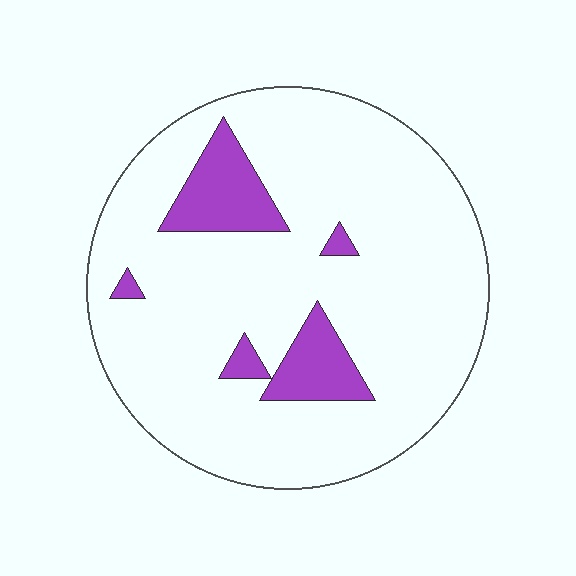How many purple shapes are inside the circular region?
5.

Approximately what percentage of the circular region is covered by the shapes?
Approximately 15%.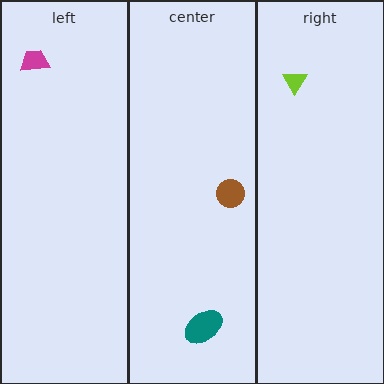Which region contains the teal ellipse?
The center region.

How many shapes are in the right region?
1.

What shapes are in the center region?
The brown circle, the teal ellipse.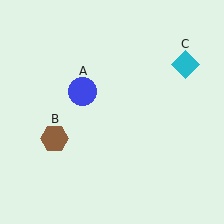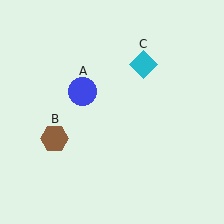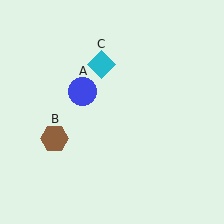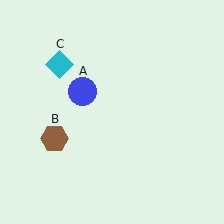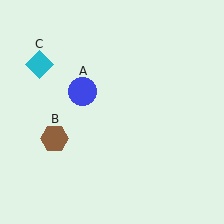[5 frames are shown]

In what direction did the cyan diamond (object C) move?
The cyan diamond (object C) moved left.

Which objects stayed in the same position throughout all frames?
Blue circle (object A) and brown hexagon (object B) remained stationary.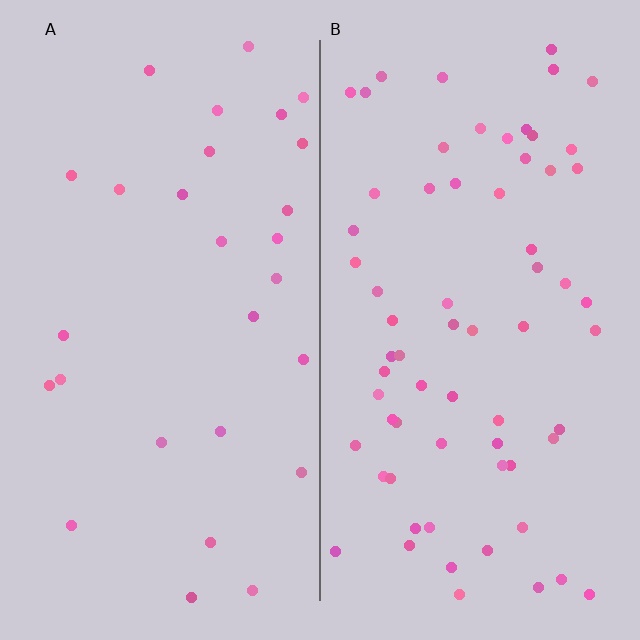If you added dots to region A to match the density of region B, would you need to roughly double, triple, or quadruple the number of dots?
Approximately double.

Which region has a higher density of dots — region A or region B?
B (the right).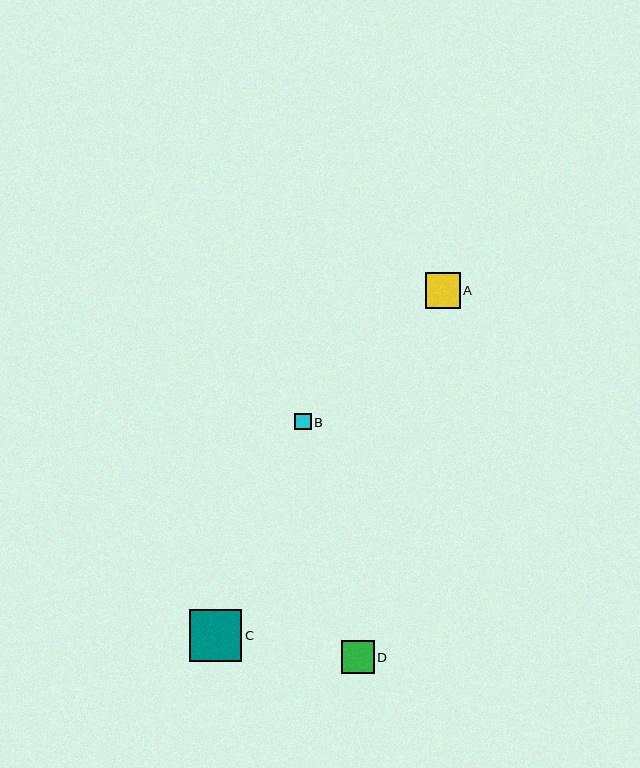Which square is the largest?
Square C is the largest with a size of approximately 52 pixels.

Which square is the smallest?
Square B is the smallest with a size of approximately 17 pixels.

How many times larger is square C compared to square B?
Square C is approximately 3.1 times the size of square B.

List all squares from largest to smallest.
From largest to smallest: C, A, D, B.